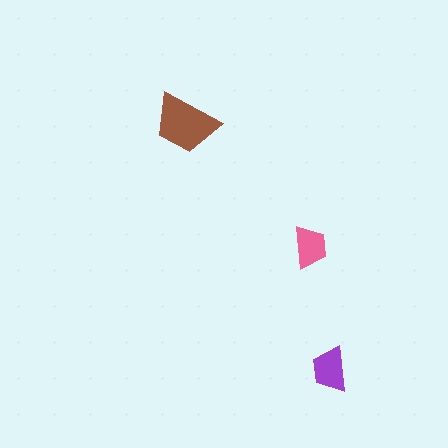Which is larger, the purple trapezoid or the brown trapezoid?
The brown one.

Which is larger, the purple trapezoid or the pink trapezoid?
The purple one.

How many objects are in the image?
There are 3 objects in the image.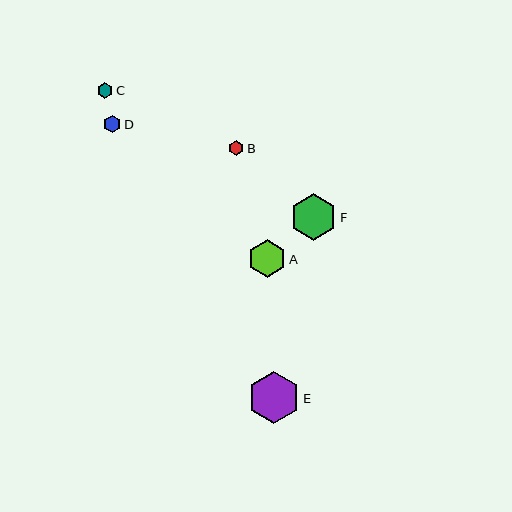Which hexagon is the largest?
Hexagon E is the largest with a size of approximately 52 pixels.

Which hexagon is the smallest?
Hexagon B is the smallest with a size of approximately 15 pixels.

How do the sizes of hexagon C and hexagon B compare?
Hexagon C and hexagon B are approximately the same size.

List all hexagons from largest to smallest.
From largest to smallest: E, F, A, D, C, B.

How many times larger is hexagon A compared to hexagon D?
Hexagon A is approximately 2.2 times the size of hexagon D.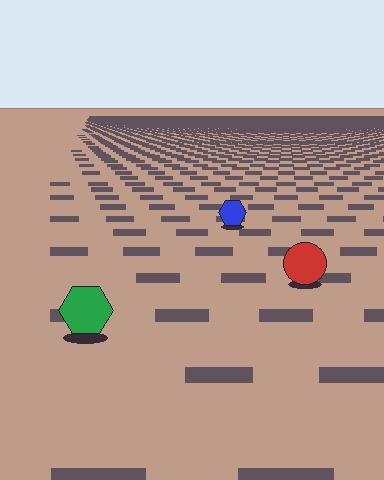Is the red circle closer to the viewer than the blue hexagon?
Yes. The red circle is closer — you can tell from the texture gradient: the ground texture is coarser near it.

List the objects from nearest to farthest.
From nearest to farthest: the green hexagon, the red circle, the blue hexagon.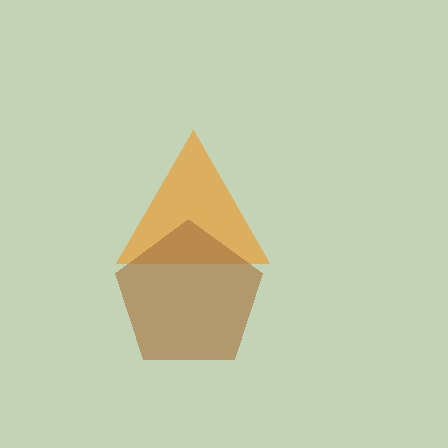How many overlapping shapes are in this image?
There are 2 overlapping shapes in the image.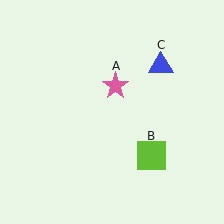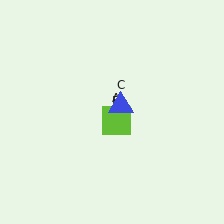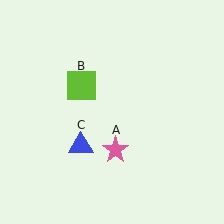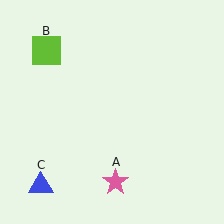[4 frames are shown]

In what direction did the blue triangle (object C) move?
The blue triangle (object C) moved down and to the left.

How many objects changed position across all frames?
3 objects changed position: pink star (object A), lime square (object B), blue triangle (object C).